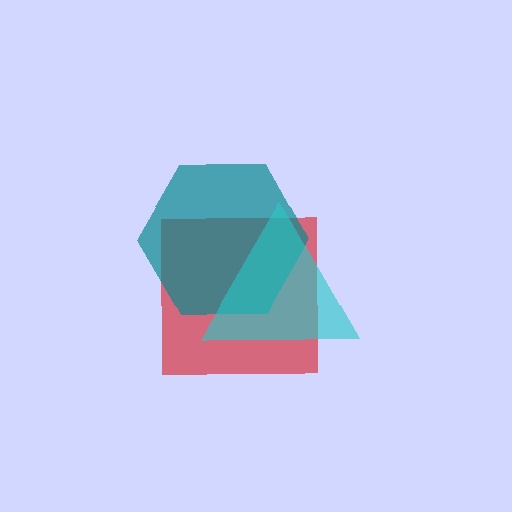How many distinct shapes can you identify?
There are 3 distinct shapes: a red square, a teal hexagon, a cyan triangle.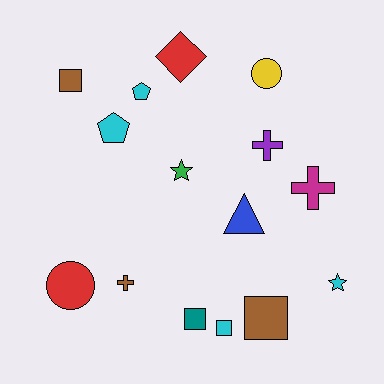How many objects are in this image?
There are 15 objects.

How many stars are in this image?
There are 2 stars.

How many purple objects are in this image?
There is 1 purple object.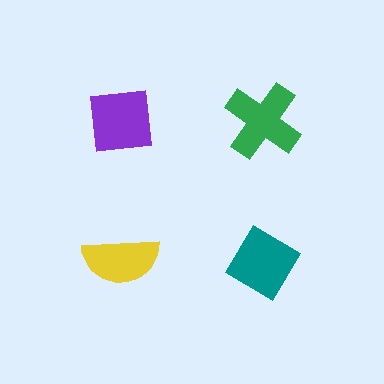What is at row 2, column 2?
A teal diamond.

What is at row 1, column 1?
A purple square.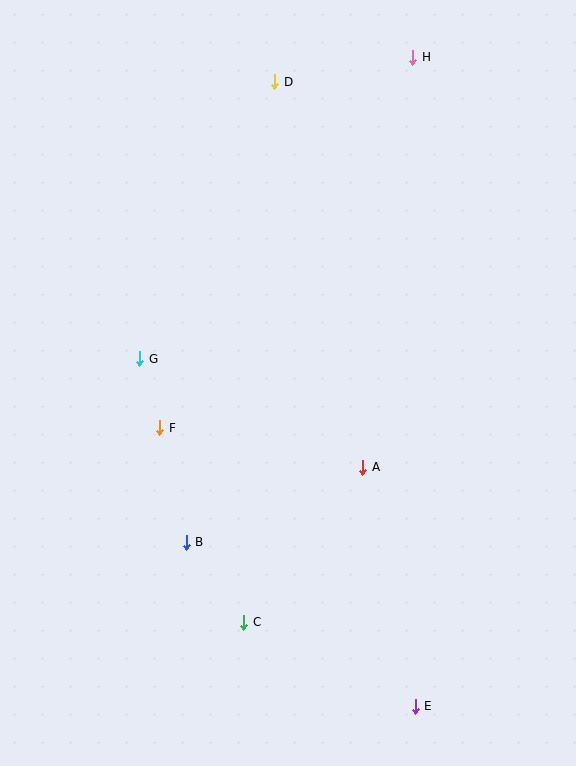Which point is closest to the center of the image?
Point A at (363, 467) is closest to the center.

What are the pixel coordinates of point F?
Point F is at (160, 428).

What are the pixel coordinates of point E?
Point E is at (415, 706).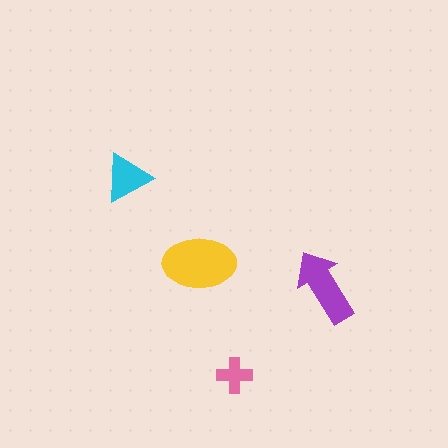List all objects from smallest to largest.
The pink cross, the cyan triangle, the purple arrow, the yellow ellipse.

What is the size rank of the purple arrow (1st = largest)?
2nd.